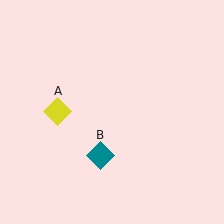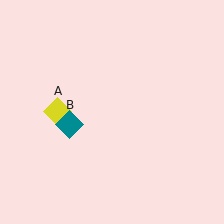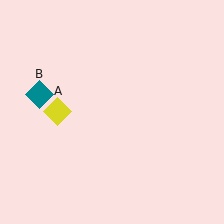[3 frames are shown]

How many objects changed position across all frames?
1 object changed position: teal diamond (object B).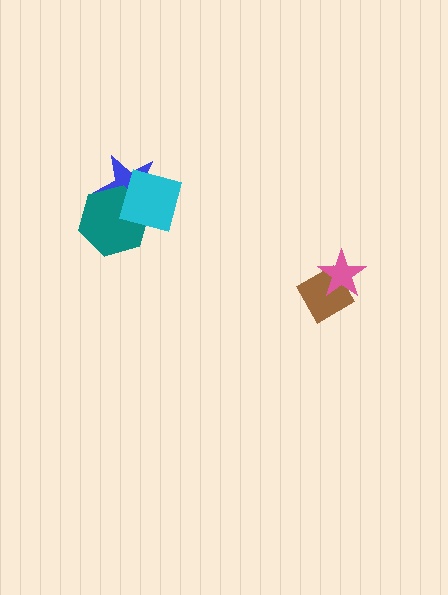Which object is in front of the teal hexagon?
The cyan diamond is in front of the teal hexagon.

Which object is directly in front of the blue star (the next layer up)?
The teal hexagon is directly in front of the blue star.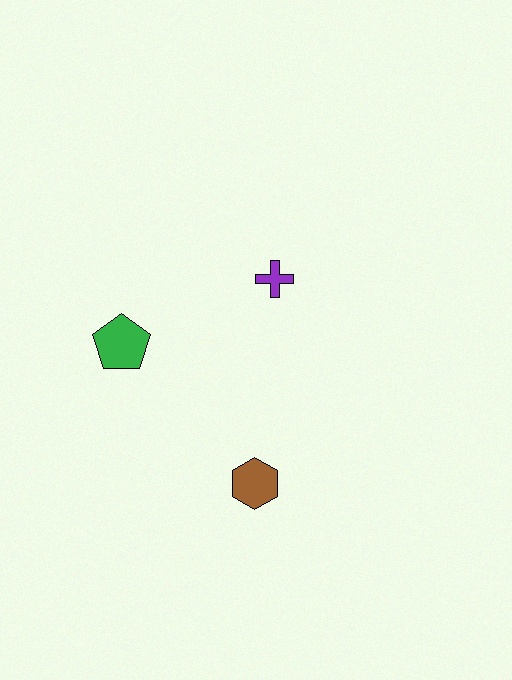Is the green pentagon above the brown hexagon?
Yes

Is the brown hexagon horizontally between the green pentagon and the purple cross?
Yes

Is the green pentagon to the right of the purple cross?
No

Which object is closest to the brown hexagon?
The green pentagon is closest to the brown hexagon.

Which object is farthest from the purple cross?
The brown hexagon is farthest from the purple cross.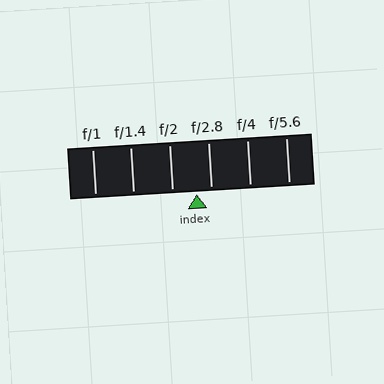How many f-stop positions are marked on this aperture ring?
There are 6 f-stop positions marked.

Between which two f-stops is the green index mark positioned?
The index mark is between f/2 and f/2.8.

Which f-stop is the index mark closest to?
The index mark is closest to f/2.8.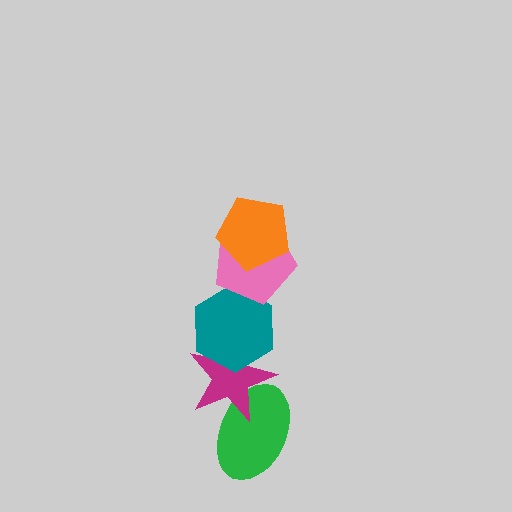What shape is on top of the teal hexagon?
The pink pentagon is on top of the teal hexagon.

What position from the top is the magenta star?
The magenta star is 4th from the top.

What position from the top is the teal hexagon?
The teal hexagon is 3rd from the top.